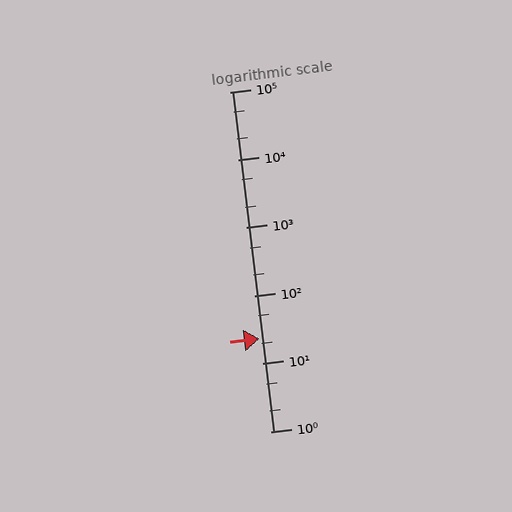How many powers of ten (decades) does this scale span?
The scale spans 5 decades, from 1 to 100000.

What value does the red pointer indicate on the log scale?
The pointer indicates approximately 23.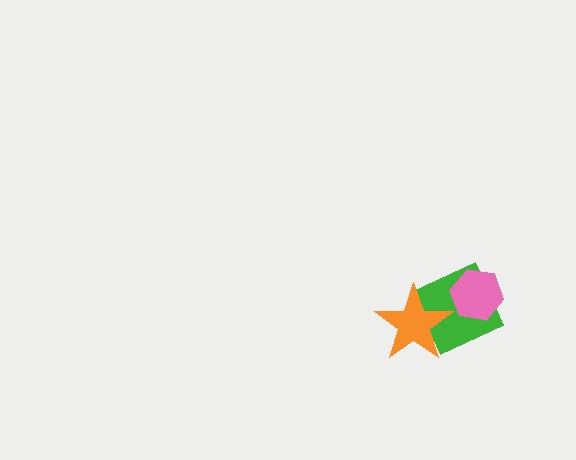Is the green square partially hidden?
Yes, it is partially covered by another shape.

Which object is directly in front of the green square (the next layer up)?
The pink hexagon is directly in front of the green square.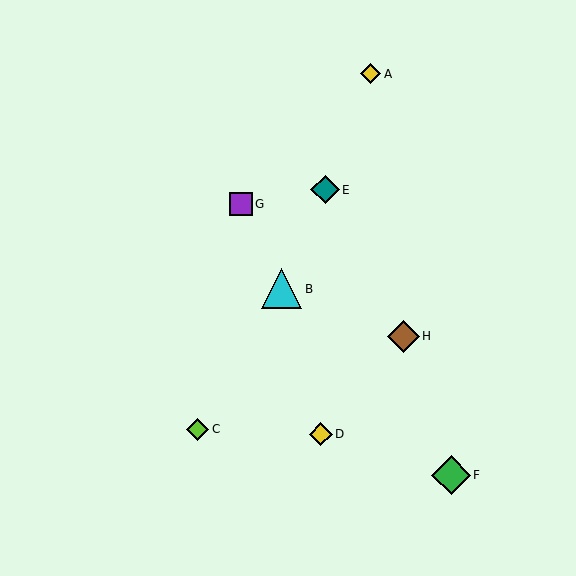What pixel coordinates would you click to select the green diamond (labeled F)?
Click at (451, 475) to select the green diamond F.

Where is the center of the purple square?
The center of the purple square is at (241, 204).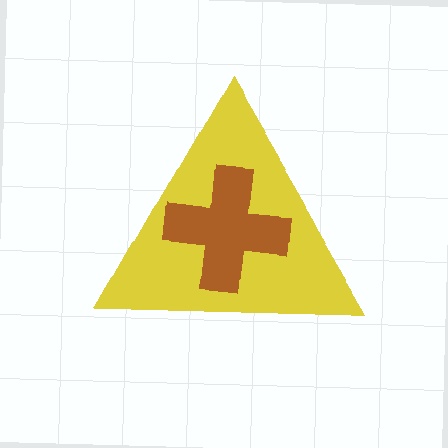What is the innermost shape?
The brown cross.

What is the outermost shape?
The yellow triangle.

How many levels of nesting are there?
2.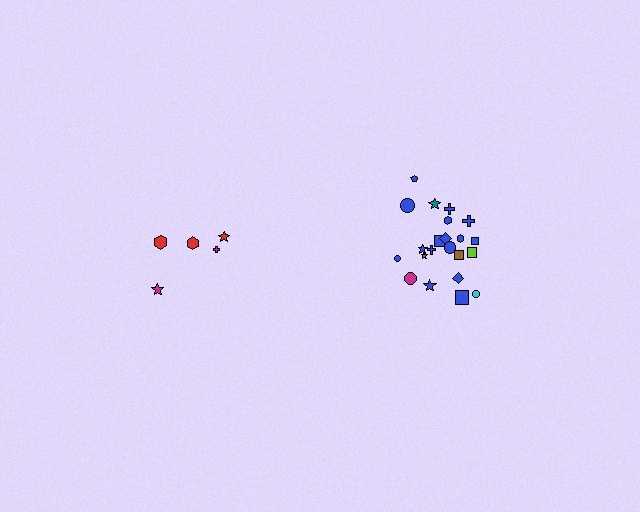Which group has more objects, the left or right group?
The right group.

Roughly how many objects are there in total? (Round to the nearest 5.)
Roughly 25 objects in total.